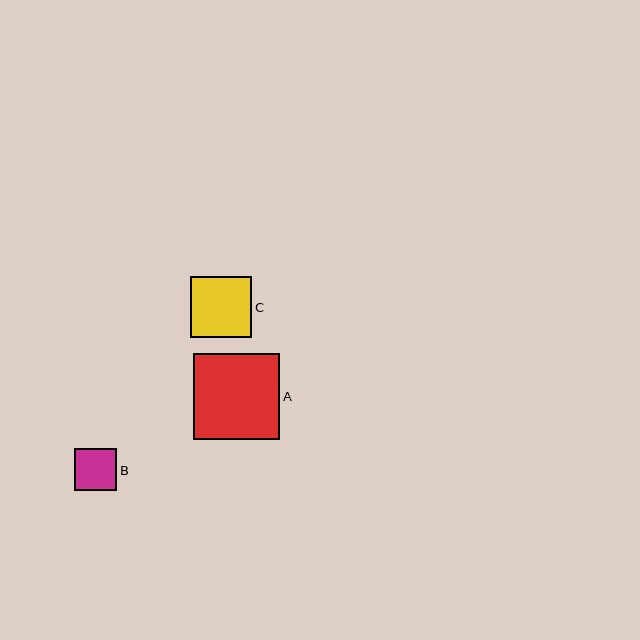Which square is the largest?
Square A is the largest with a size of approximately 87 pixels.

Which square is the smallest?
Square B is the smallest with a size of approximately 42 pixels.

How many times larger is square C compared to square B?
Square C is approximately 1.4 times the size of square B.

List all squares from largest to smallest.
From largest to smallest: A, C, B.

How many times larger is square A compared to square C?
Square A is approximately 1.4 times the size of square C.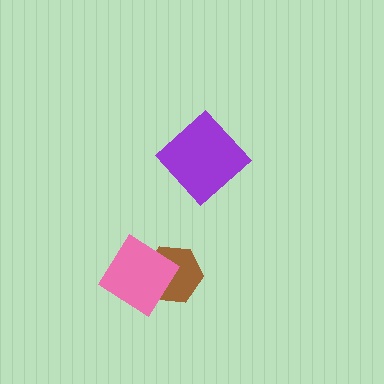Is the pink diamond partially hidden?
No, no other shape covers it.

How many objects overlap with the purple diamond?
0 objects overlap with the purple diamond.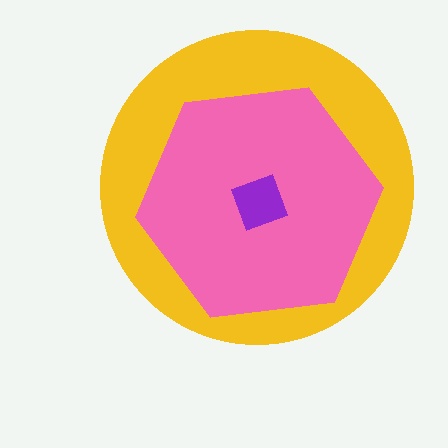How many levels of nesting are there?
3.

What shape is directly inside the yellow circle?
The pink hexagon.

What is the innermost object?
The purple diamond.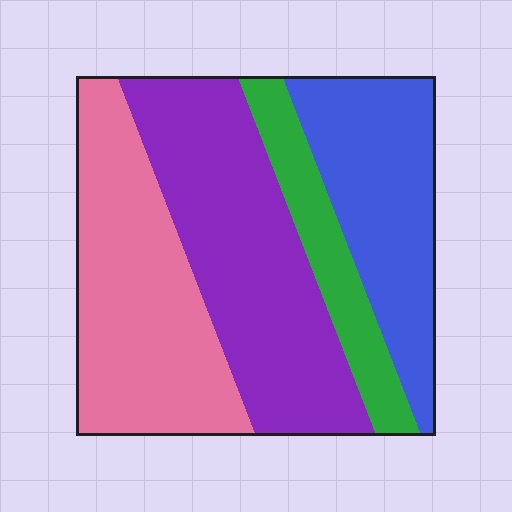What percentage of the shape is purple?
Purple covers 33% of the shape.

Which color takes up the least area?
Green, at roughly 10%.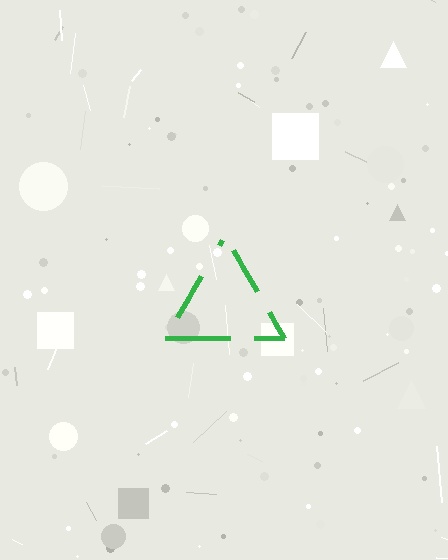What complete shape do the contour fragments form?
The contour fragments form a triangle.